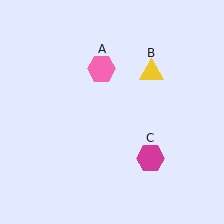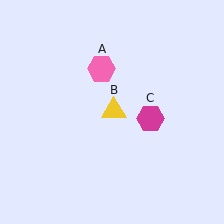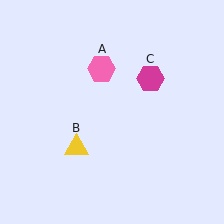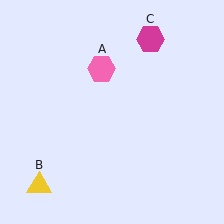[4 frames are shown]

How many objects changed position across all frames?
2 objects changed position: yellow triangle (object B), magenta hexagon (object C).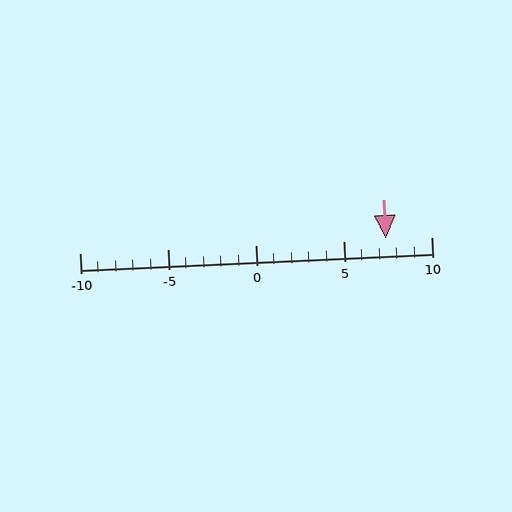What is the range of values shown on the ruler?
The ruler shows values from -10 to 10.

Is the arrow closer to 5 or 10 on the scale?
The arrow is closer to 5.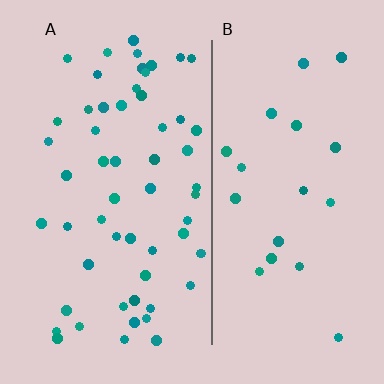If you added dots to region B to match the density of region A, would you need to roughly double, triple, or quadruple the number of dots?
Approximately triple.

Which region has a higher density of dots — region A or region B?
A (the left).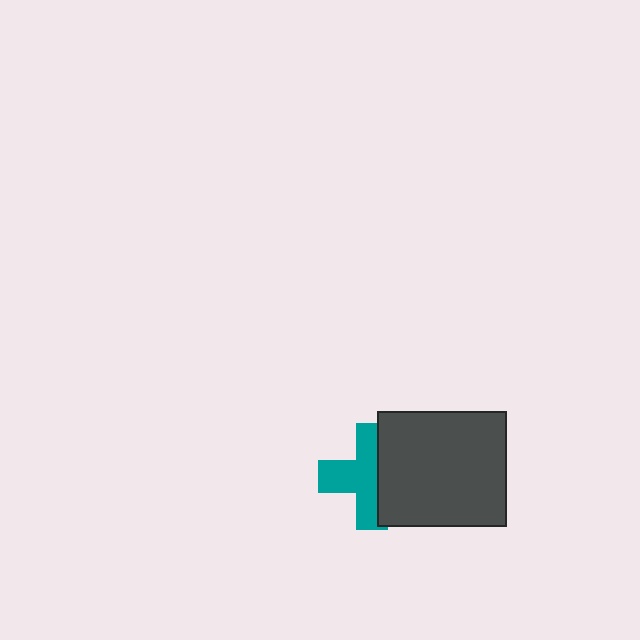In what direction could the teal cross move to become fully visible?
The teal cross could move left. That would shift it out from behind the dark gray rectangle entirely.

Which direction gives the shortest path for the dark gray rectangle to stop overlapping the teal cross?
Moving right gives the shortest separation.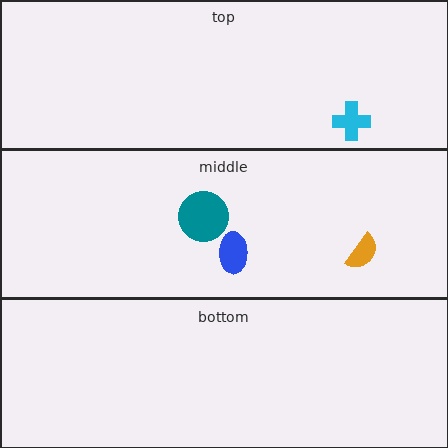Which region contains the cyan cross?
The top region.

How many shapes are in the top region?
1.